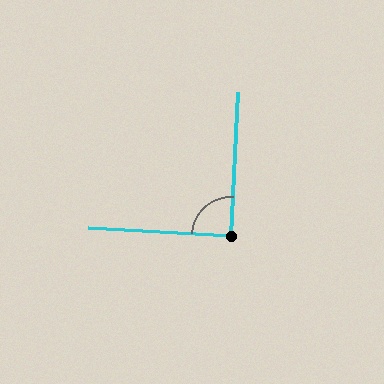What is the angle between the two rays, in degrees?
Approximately 90 degrees.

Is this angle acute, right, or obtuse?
It is approximately a right angle.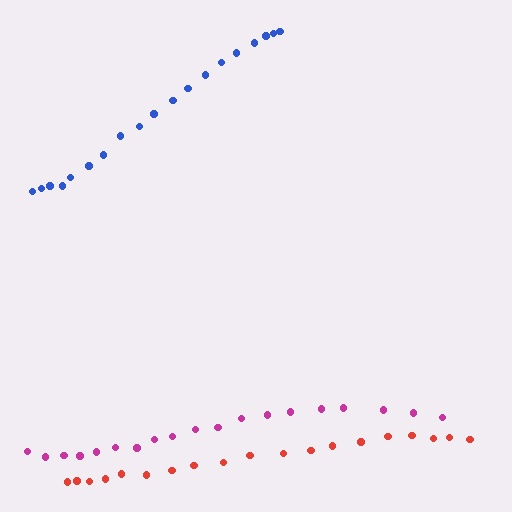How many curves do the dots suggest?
There are 3 distinct paths.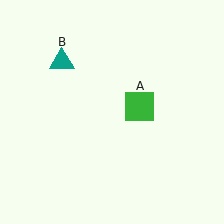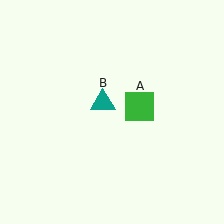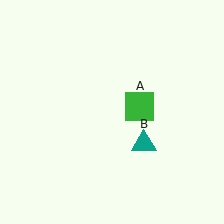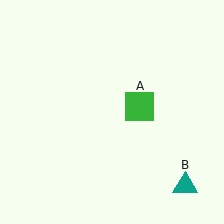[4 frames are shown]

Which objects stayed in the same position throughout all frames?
Green square (object A) remained stationary.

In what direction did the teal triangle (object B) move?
The teal triangle (object B) moved down and to the right.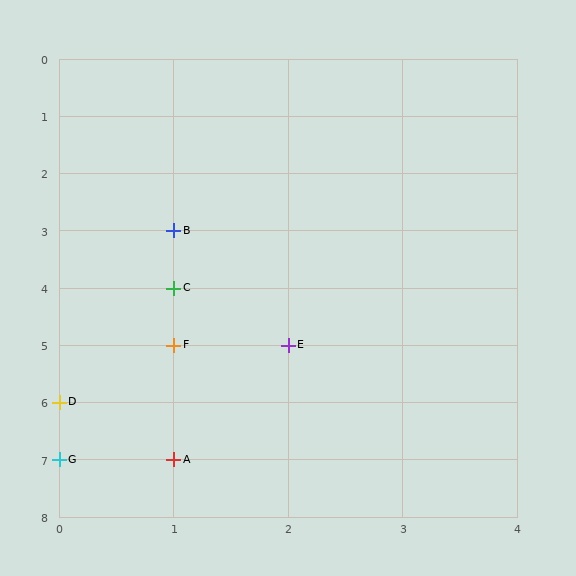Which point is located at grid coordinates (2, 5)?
Point E is at (2, 5).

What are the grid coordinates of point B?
Point B is at grid coordinates (1, 3).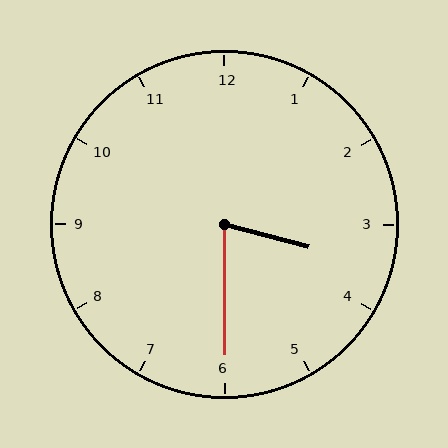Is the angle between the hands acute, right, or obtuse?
It is acute.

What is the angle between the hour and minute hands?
Approximately 75 degrees.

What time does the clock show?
3:30.